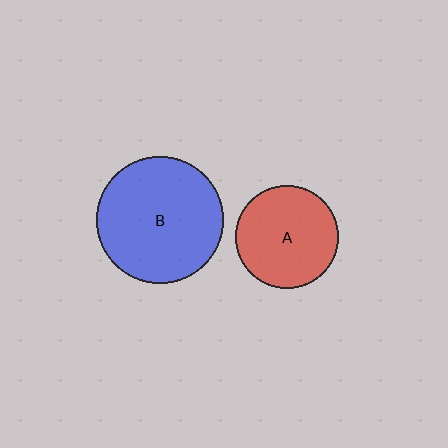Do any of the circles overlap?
No, none of the circles overlap.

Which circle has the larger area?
Circle B (blue).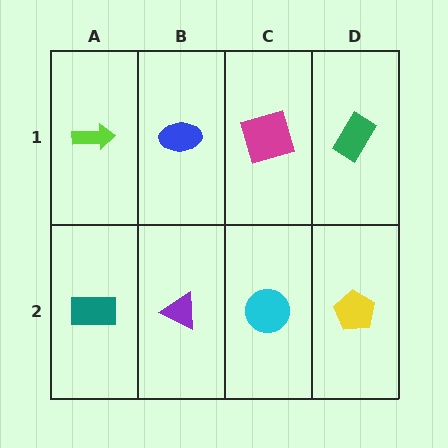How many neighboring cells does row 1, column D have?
2.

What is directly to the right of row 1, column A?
A blue ellipse.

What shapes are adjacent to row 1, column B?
A purple triangle (row 2, column B), a lime arrow (row 1, column A), a magenta square (row 1, column C).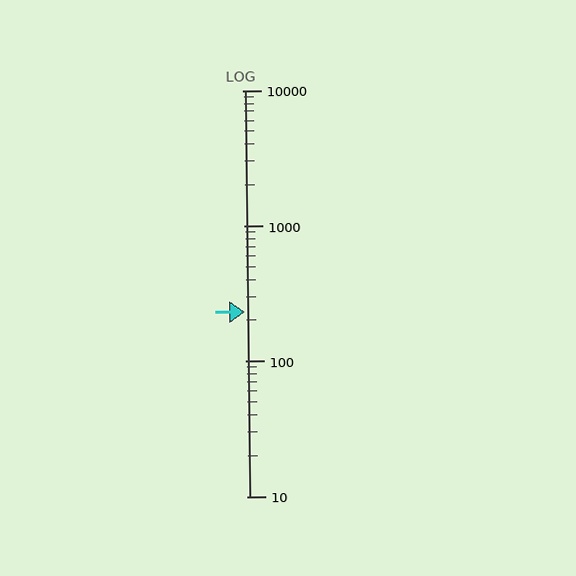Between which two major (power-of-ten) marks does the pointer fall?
The pointer is between 100 and 1000.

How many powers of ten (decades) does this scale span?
The scale spans 3 decades, from 10 to 10000.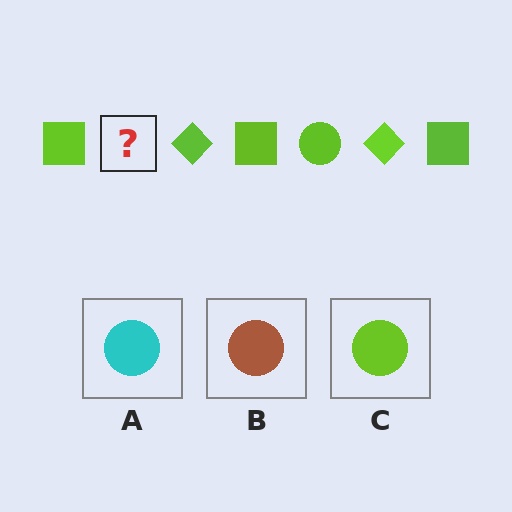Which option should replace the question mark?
Option C.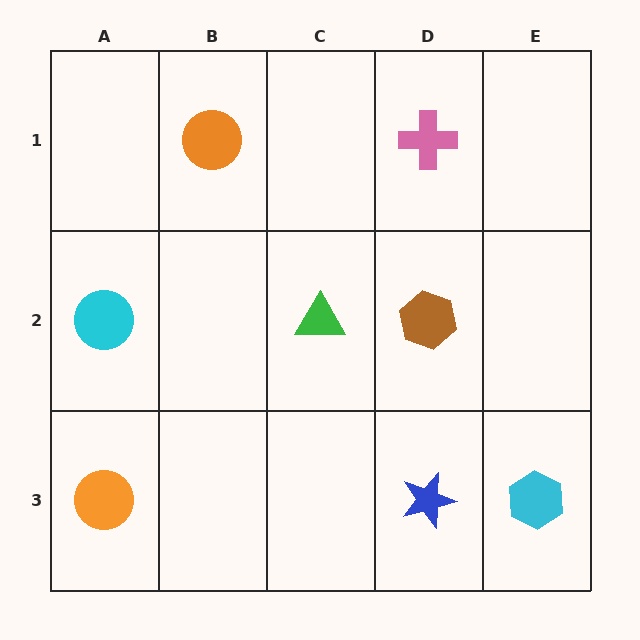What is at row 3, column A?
An orange circle.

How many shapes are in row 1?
2 shapes.